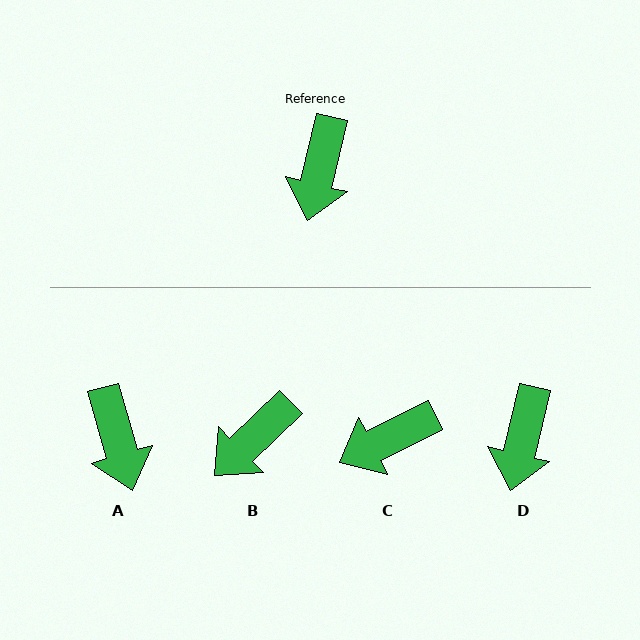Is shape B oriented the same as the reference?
No, it is off by about 33 degrees.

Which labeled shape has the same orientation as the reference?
D.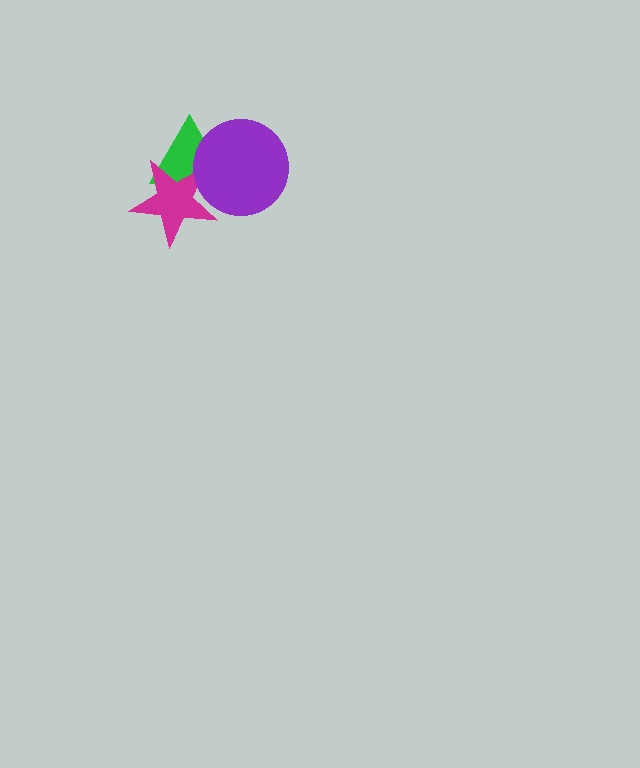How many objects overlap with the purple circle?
2 objects overlap with the purple circle.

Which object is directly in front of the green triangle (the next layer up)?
The magenta star is directly in front of the green triangle.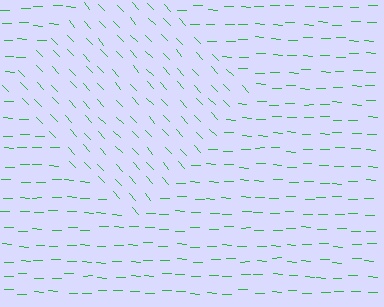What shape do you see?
I see a diamond.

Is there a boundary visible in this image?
Yes, there is a texture boundary formed by a change in line orientation.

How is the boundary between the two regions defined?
The boundary is defined purely by a change in line orientation (approximately 45 degrees difference). All lines are the same color and thickness.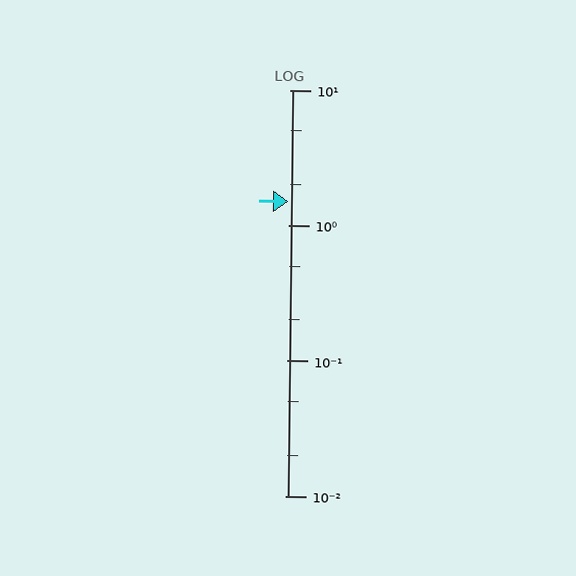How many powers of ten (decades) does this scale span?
The scale spans 3 decades, from 0.01 to 10.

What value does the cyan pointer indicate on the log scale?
The pointer indicates approximately 1.5.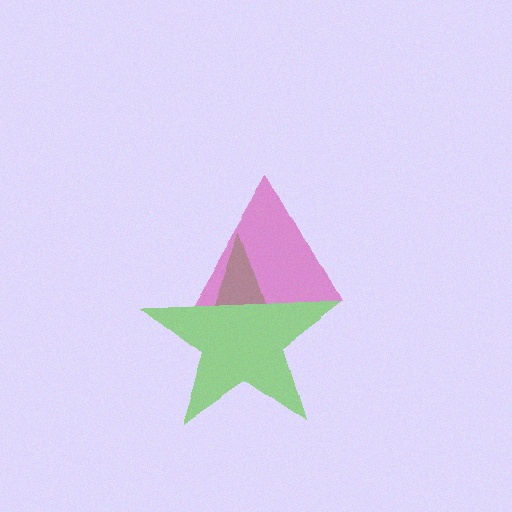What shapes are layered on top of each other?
The layered shapes are: a lime star, a magenta triangle.